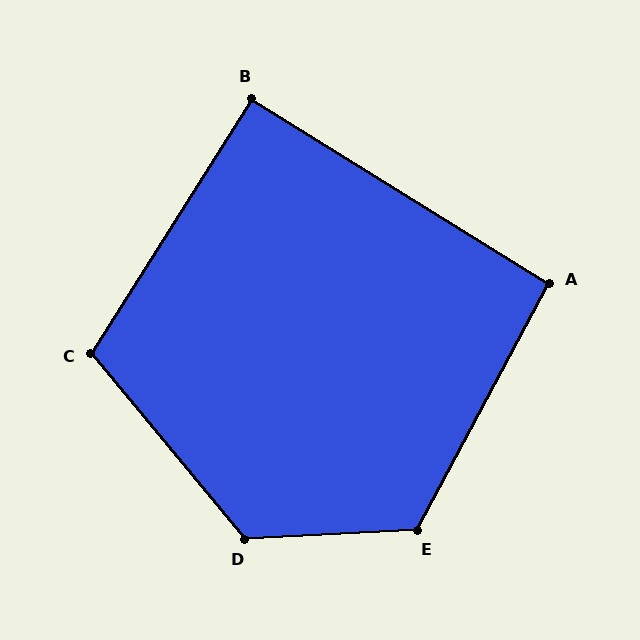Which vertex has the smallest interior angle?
B, at approximately 90 degrees.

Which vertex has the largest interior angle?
D, at approximately 127 degrees.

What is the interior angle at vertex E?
Approximately 121 degrees (obtuse).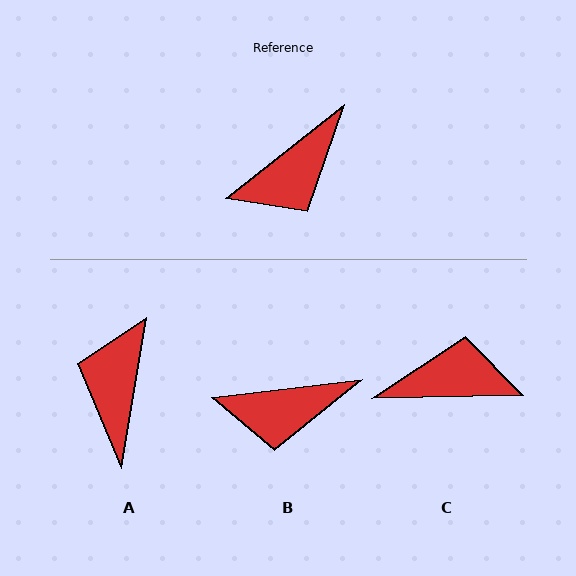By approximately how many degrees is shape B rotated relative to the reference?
Approximately 32 degrees clockwise.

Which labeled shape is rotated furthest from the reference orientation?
C, about 143 degrees away.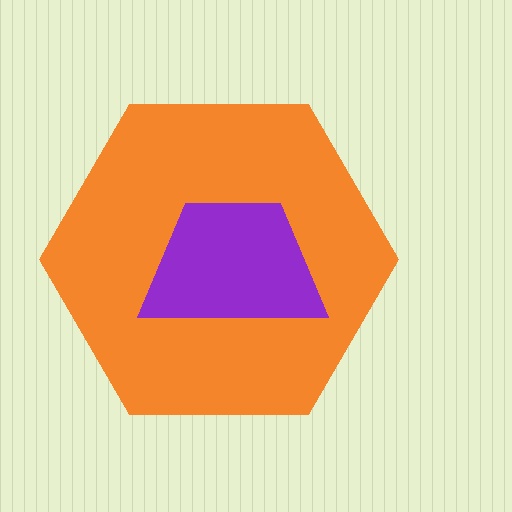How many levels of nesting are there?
2.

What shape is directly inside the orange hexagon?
The purple trapezoid.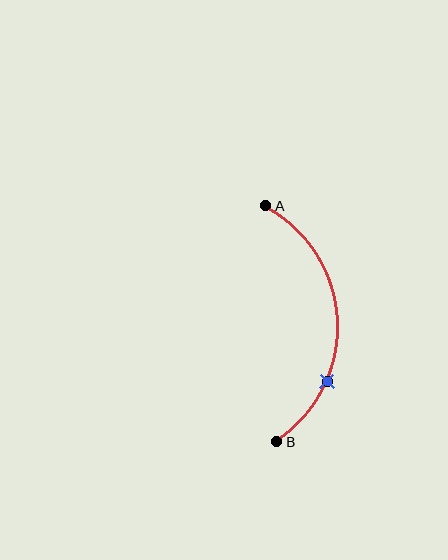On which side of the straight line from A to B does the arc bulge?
The arc bulges to the right of the straight line connecting A and B.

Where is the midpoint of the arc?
The arc midpoint is the point on the curve farthest from the straight line joining A and B. It sits to the right of that line.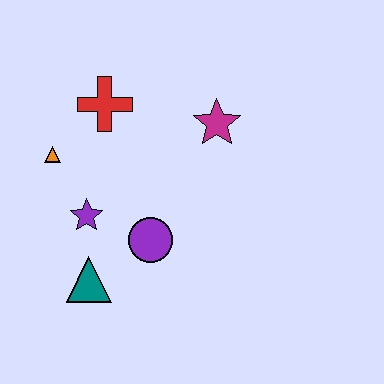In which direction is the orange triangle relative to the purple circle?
The orange triangle is to the left of the purple circle.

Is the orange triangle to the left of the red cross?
Yes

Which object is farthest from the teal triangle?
The magenta star is farthest from the teal triangle.